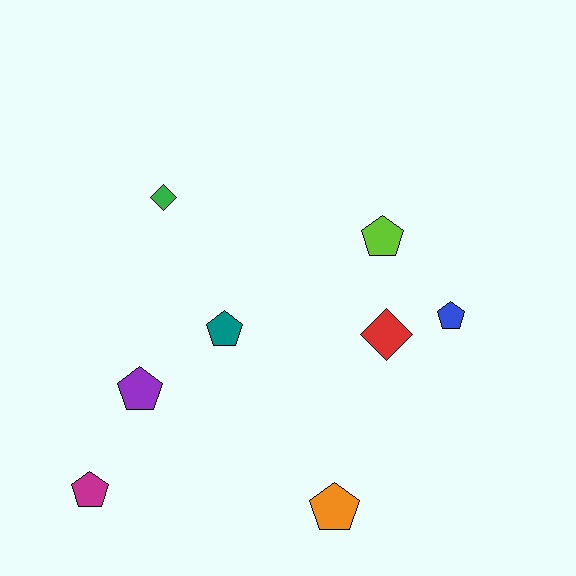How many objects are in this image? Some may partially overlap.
There are 8 objects.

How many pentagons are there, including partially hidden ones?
There are 6 pentagons.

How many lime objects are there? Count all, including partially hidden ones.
There is 1 lime object.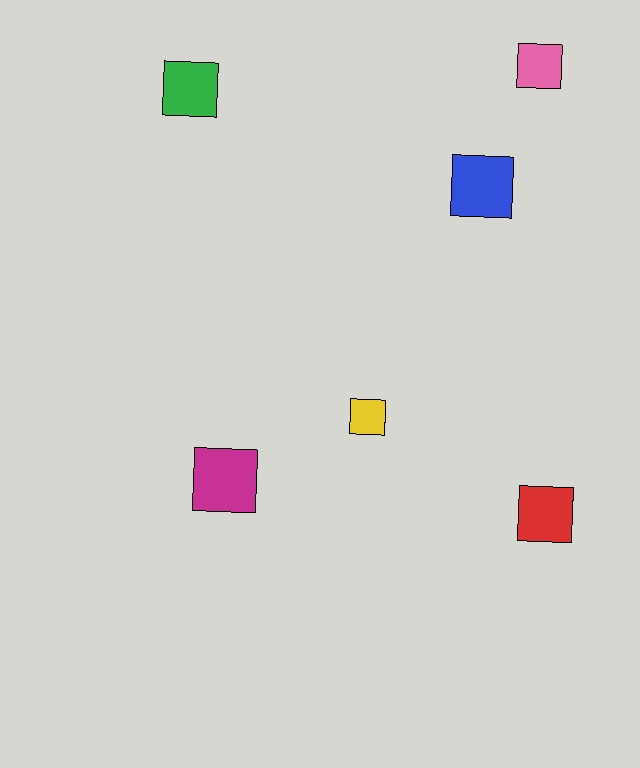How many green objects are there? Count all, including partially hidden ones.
There is 1 green object.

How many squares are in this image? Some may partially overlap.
There are 6 squares.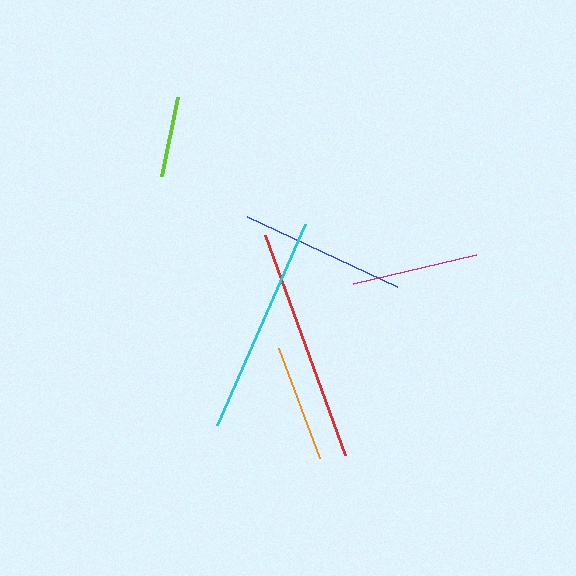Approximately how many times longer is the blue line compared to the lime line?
The blue line is approximately 2.0 times the length of the lime line.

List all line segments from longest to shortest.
From longest to shortest: red, cyan, blue, magenta, orange, lime.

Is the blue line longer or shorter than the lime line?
The blue line is longer than the lime line.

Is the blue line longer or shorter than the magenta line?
The blue line is longer than the magenta line.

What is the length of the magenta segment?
The magenta segment is approximately 126 pixels long.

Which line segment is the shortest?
The lime line is the shortest at approximately 81 pixels.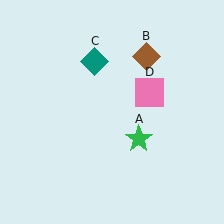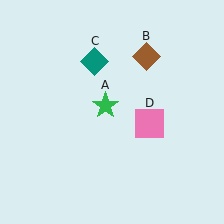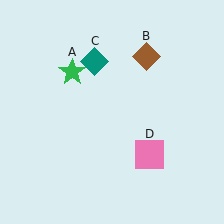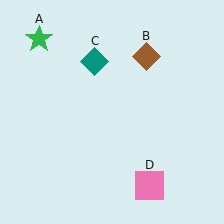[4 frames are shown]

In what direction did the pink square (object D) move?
The pink square (object D) moved down.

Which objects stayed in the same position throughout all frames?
Brown diamond (object B) and teal diamond (object C) remained stationary.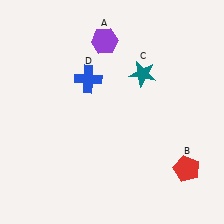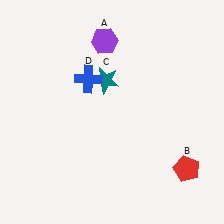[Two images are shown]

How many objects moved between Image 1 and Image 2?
1 object moved between the two images.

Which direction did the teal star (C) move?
The teal star (C) moved left.